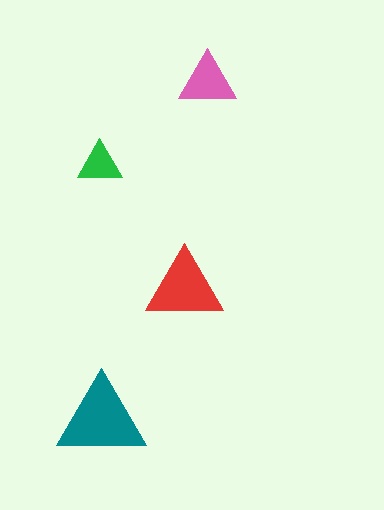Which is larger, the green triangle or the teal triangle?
The teal one.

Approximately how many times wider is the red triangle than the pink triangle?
About 1.5 times wider.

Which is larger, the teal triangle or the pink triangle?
The teal one.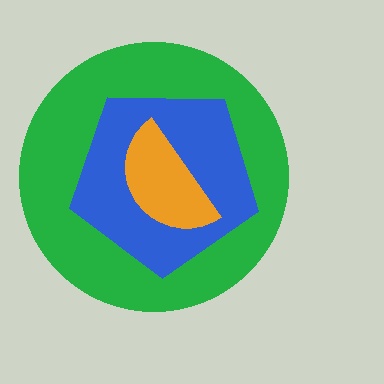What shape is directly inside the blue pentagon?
The orange semicircle.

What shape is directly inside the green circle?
The blue pentagon.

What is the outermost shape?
The green circle.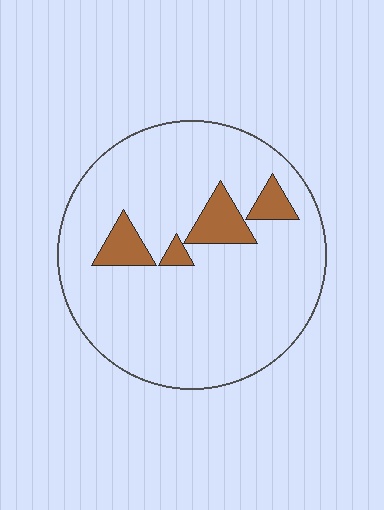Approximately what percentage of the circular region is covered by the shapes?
Approximately 10%.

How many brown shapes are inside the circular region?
4.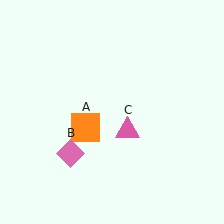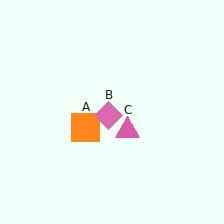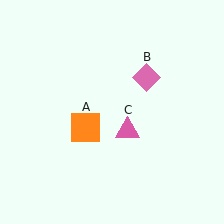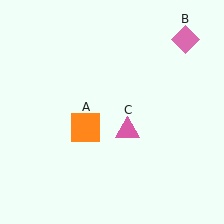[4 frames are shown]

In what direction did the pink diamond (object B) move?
The pink diamond (object B) moved up and to the right.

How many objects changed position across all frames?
1 object changed position: pink diamond (object B).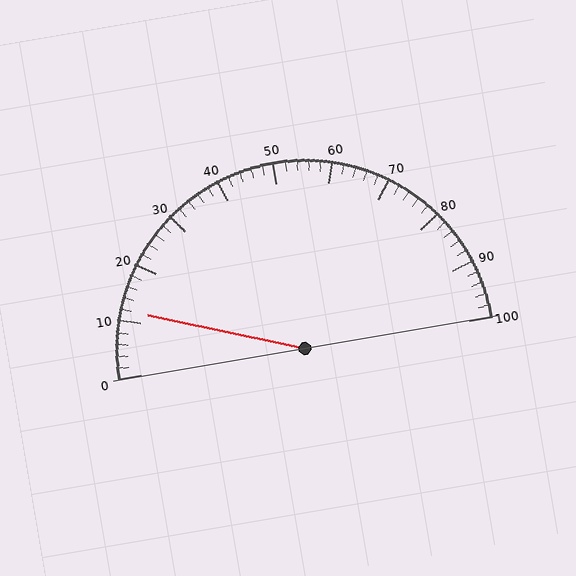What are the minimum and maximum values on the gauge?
The gauge ranges from 0 to 100.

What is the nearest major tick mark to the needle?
The nearest major tick mark is 10.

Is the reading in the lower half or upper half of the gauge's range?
The reading is in the lower half of the range (0 to 100).